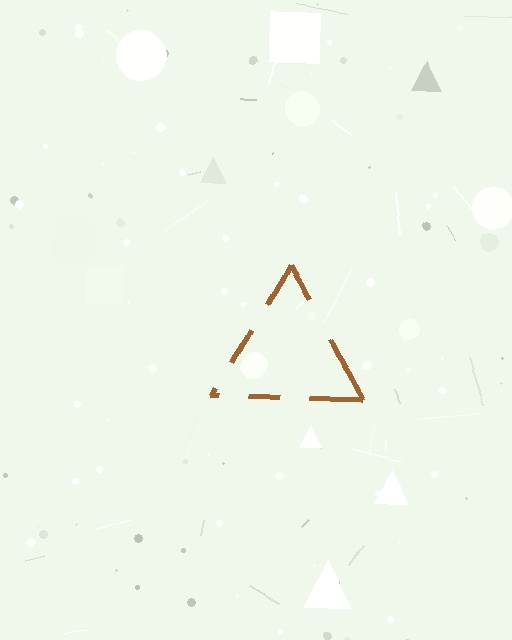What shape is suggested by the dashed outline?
The dashed outline suggests a triangle.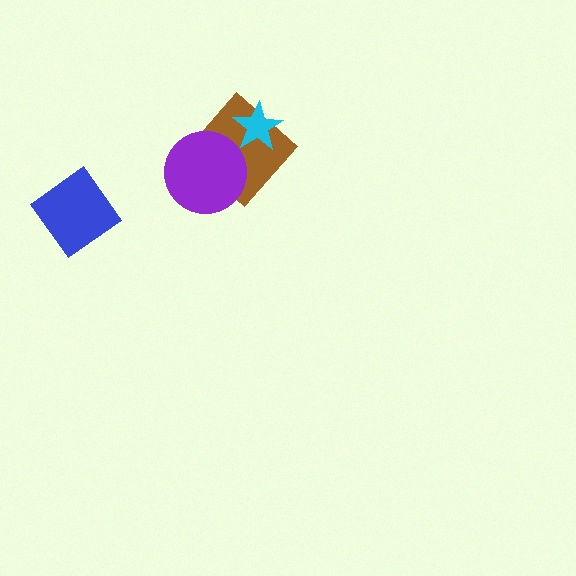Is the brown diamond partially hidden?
Yes, it is partially covered by another shape.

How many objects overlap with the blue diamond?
0 objects overlap with the blue diamond.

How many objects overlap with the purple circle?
1 object overlaps with the purple circle.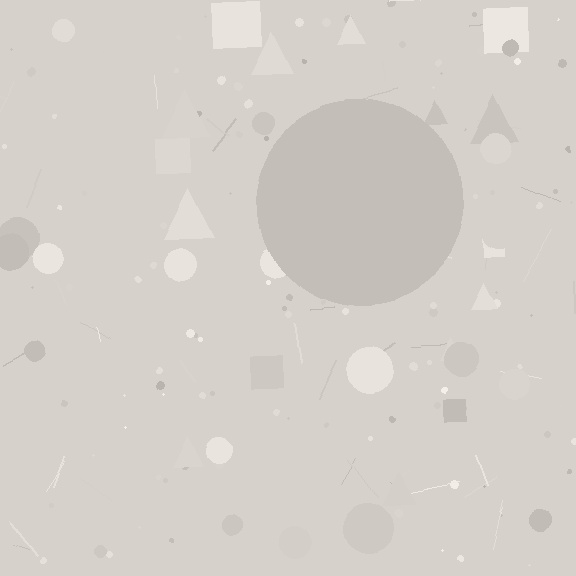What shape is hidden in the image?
A circle is hidden in the image.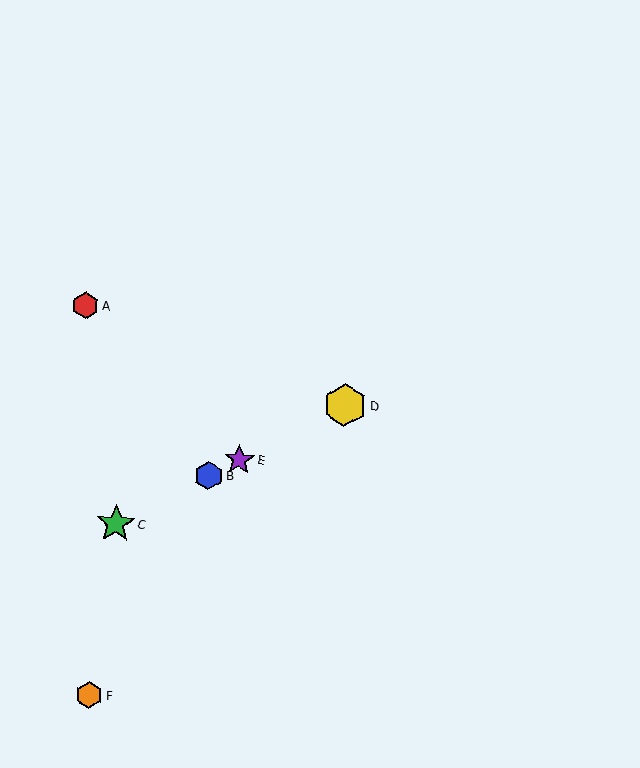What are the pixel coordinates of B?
Object B is at (209, 476).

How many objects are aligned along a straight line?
4 objects (B, C, D, E) are aligned along a straight line.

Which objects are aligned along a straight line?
Objects B, C, D, E are aligned along a straight line.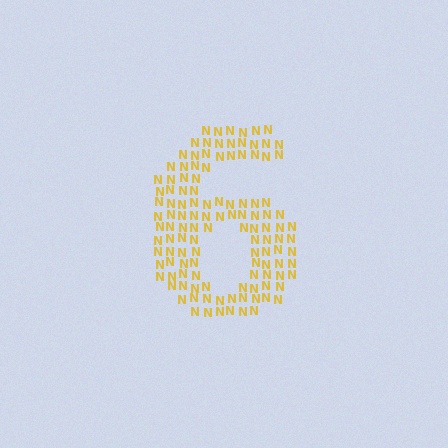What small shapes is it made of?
It is made of small letter N's.